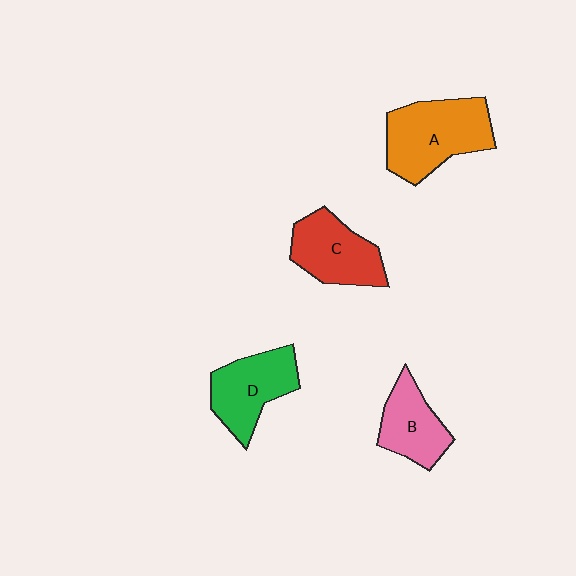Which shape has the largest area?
Shape A (orange).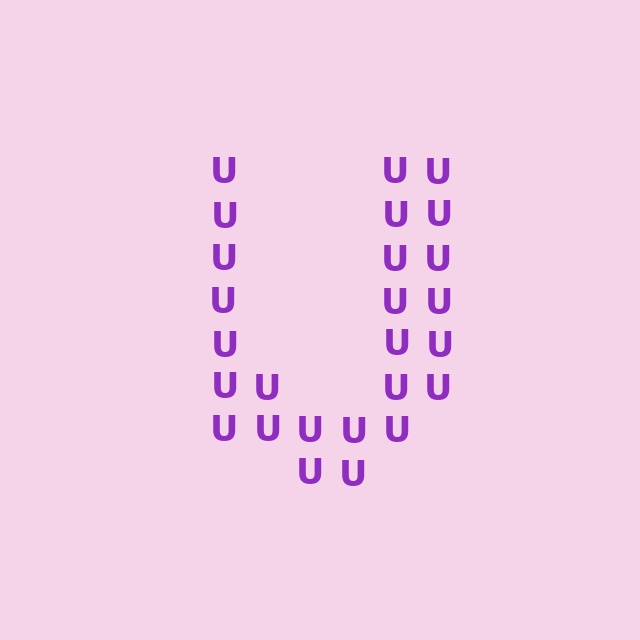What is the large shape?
The large shape is the letter U.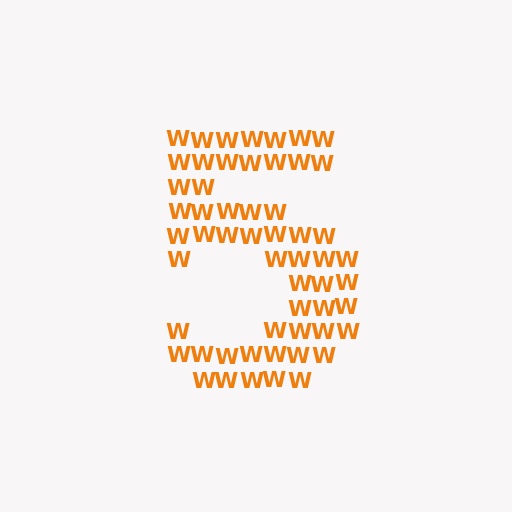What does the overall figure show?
The overall figure shows the digit 5.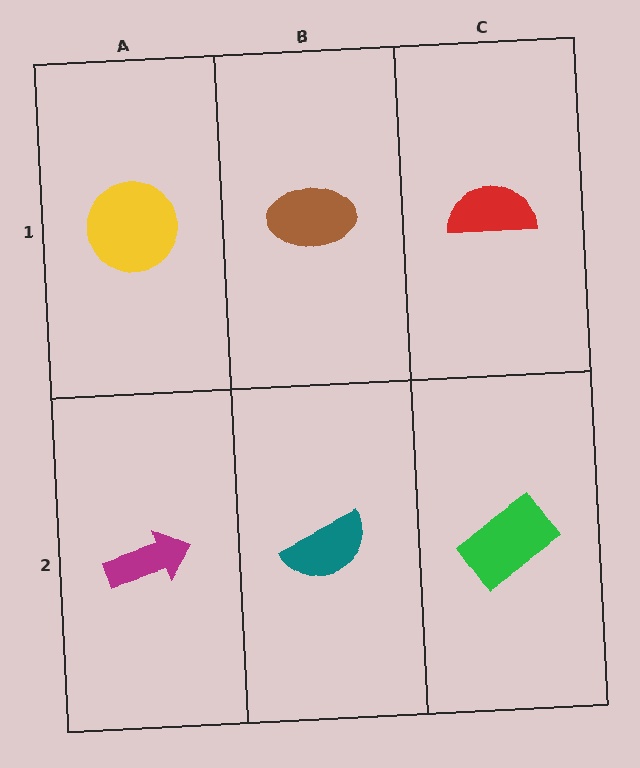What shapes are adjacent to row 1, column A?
A magenta arrow (row 2, column A), a brown ellipse (row 1, column B).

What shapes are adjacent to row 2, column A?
A yellow circle (row 1, column A), a teal semicircle (row 2, column B).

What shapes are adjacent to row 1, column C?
A green rectangle (row 2, column C), a brown ellipse (row 1, column B).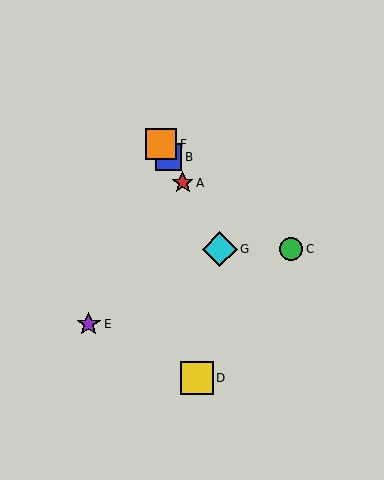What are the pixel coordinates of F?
Object F is at (161, 144).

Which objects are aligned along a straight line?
Objects A, B, F, G are aligned along a straight line.